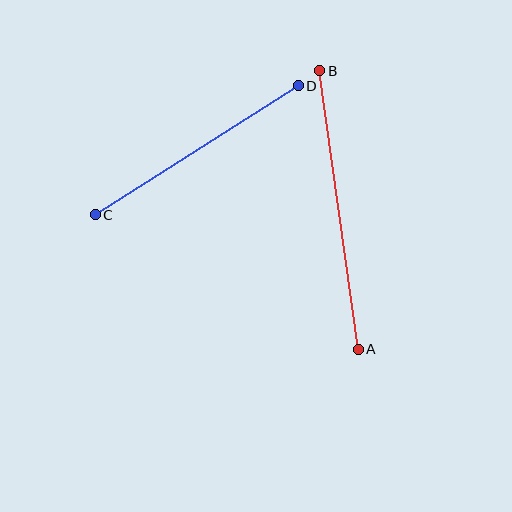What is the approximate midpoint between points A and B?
The midpoint is at approximately (339, 210) pixels.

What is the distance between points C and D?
The distance is approximately 240 pixels.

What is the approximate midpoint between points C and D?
The midpoint is at approximately (197, 150) pixels.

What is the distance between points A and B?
The distance is approximately 281 pixels.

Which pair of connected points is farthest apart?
Points A and B are farthest apart.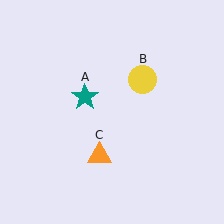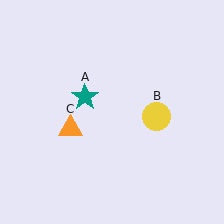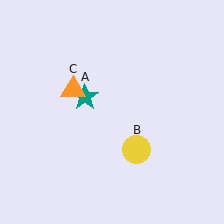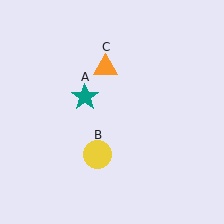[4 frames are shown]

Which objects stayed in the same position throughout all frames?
Teal star (object A) remained stationary.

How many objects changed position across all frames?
2 objects changed position: yellow circle (object B), orange triangle (object C).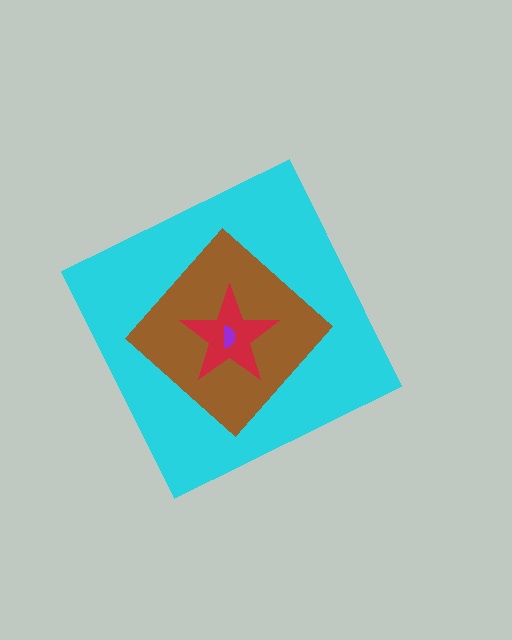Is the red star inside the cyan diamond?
Yes.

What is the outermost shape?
The cyan diamond.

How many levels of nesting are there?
4.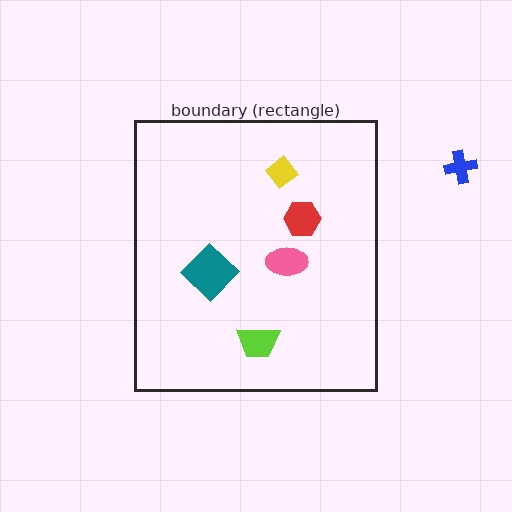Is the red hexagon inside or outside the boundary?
Inside.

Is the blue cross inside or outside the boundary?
Outside.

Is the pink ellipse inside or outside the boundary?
Inside.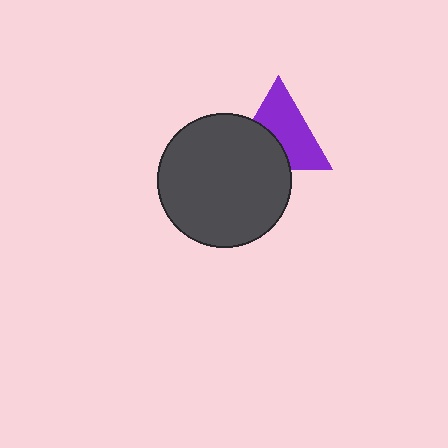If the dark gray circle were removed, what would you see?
You would see the complete purple triangle.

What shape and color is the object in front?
The object in front is a dark gray circle.